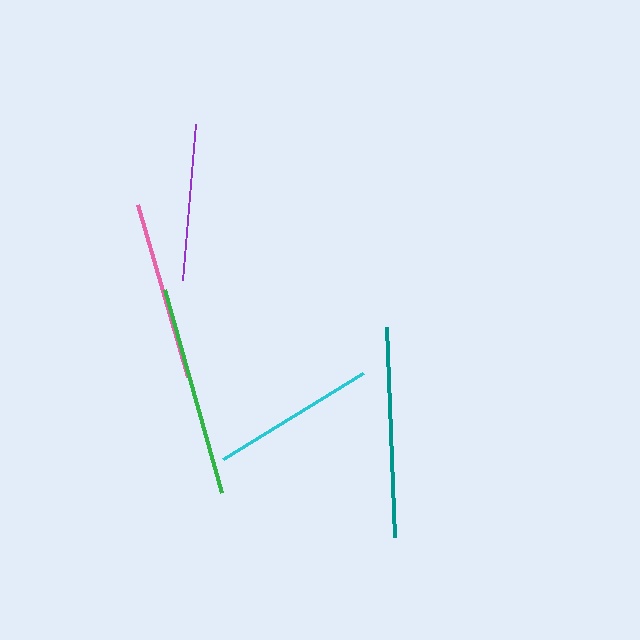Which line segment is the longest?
The green line is the longest at approximately 211 pixels.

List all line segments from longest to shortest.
From longest to shortest: green, teal, pink, cyan, purple.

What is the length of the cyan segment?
The cyan segment is approximately 164 pixels long.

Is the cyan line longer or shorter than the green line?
The green line is longer than the cyan line.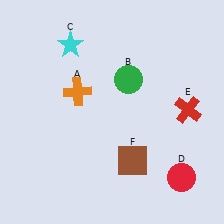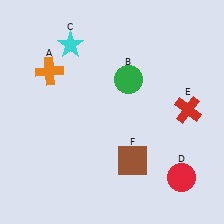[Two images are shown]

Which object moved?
The orange cross (A) moved left.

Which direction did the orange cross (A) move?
The orange cross (A) moved left.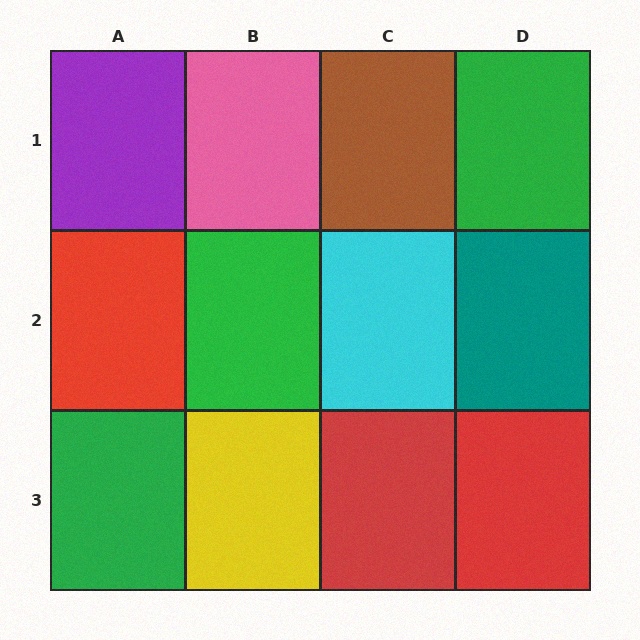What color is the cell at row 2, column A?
Red.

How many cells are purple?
1 cell is purple.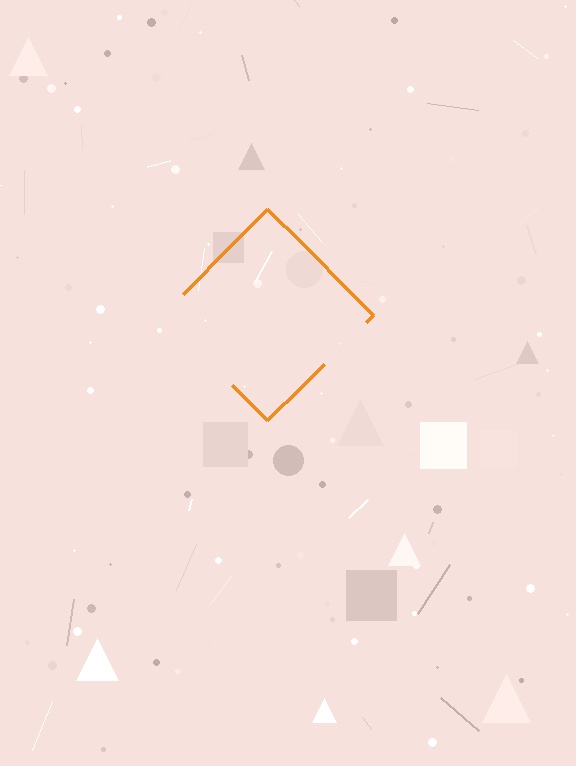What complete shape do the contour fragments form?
The contour fragments form a diamond.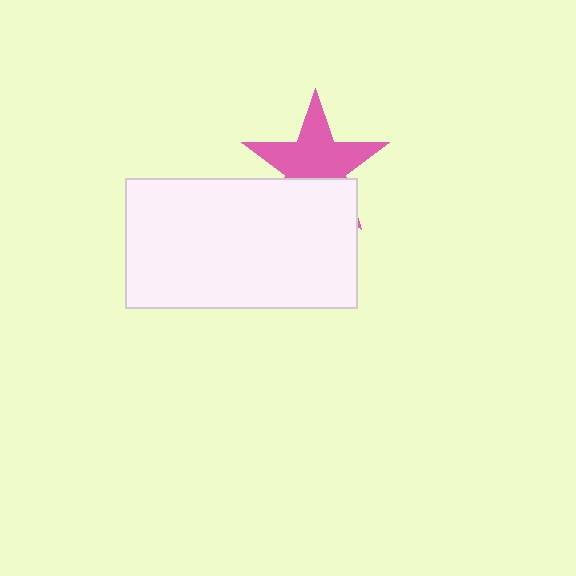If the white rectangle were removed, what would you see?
You would see the complete pink star.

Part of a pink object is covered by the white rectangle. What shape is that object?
It is a star.